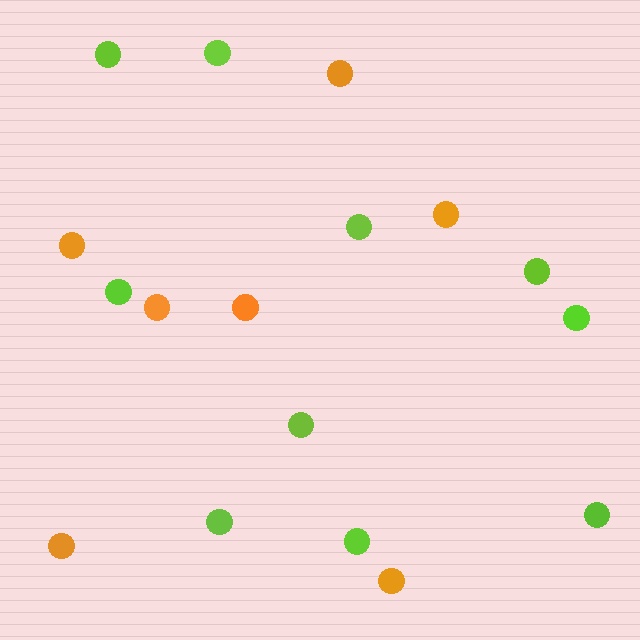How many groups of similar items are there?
There are 2 groups: one group of orange circles (7) and one group of lime circles (10).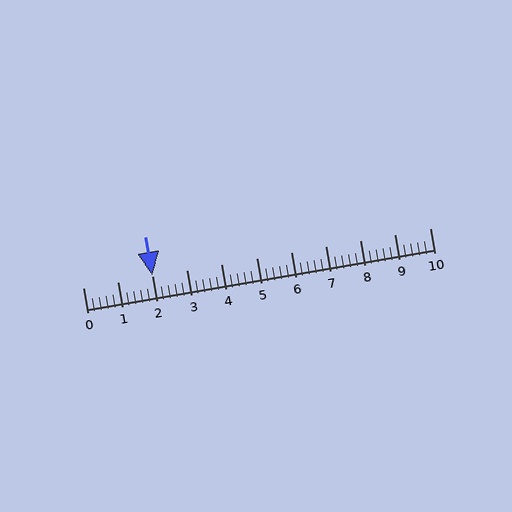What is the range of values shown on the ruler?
The ruler shows values from 0 to 10.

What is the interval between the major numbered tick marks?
The major tick marks are spaced 1 units apart.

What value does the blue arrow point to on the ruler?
The blue arrow points to approximately 2.0.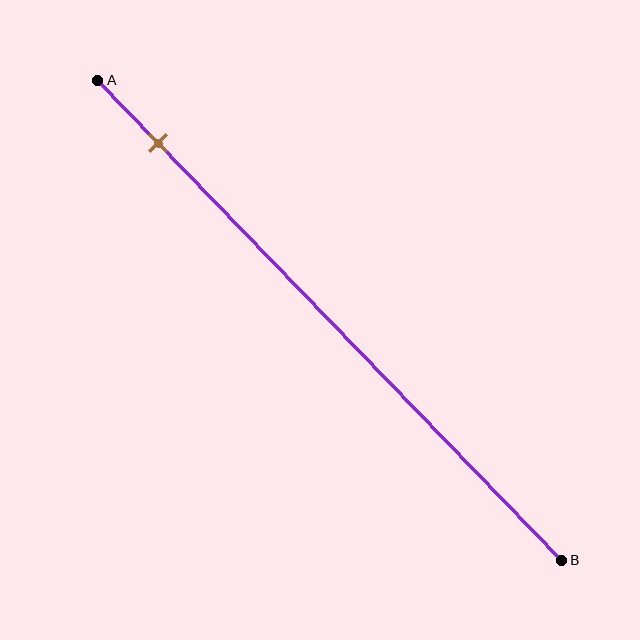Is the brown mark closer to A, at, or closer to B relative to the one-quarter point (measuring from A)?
The brown mark is closer to point A than the one-quarter point of segment AB.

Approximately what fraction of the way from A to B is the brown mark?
The brown mark is approximately 15% of the way from A to B.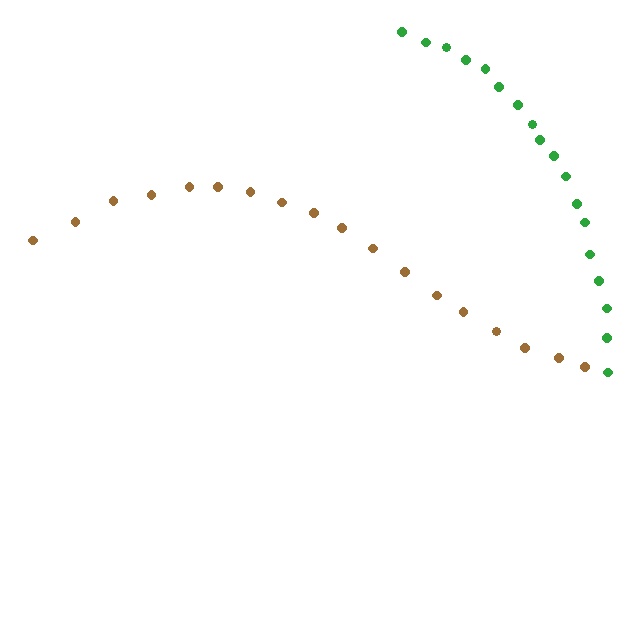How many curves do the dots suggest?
There are 2 distinct paths.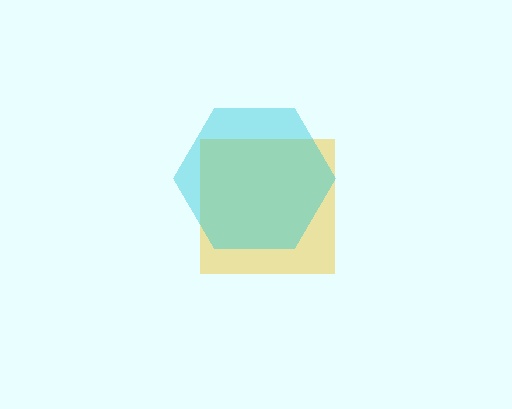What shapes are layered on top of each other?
The layered shapes are: a yellow square, a cyan hexagon.